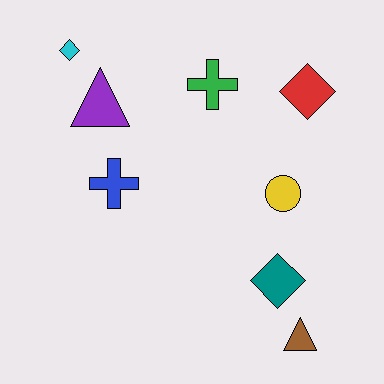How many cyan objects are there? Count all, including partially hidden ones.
There is 1 cyan object.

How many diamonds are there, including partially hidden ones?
There are 3 diamonds.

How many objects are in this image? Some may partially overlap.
There are 8 objects.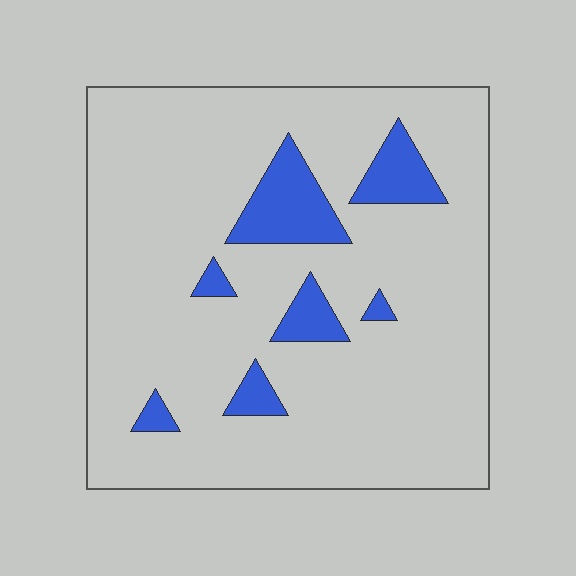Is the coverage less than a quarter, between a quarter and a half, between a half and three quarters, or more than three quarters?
Less than a quarter.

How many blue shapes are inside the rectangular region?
7.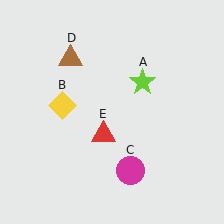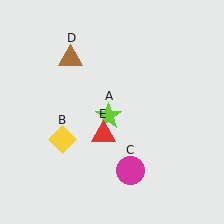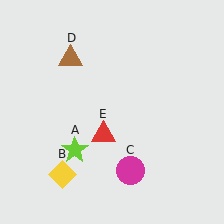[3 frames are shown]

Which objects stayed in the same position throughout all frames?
Magenta circle (object C) and brown triangle (object D) and red triangle (object E) remained stationary.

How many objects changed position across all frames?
2 objects changed position: lime star (object A), yellow diamond (object B).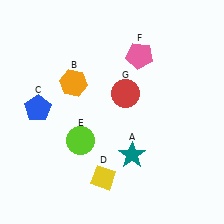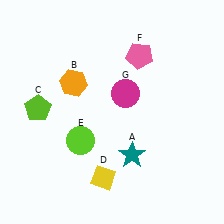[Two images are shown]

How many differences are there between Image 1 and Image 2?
There are 2 differences between the two images.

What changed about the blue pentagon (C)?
In Image 1, C is blue. In Image 2, it changed to lime.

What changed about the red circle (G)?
In Image 1, G is red. In Image 2, it changed to magenta.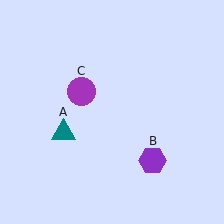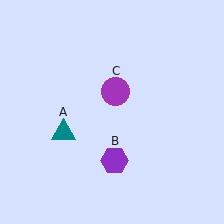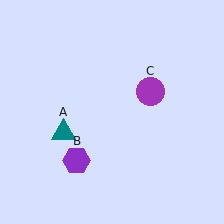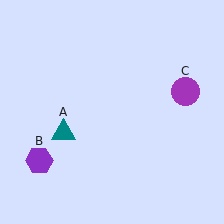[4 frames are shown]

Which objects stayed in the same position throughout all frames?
Teal triangle (object A) remained stationary.